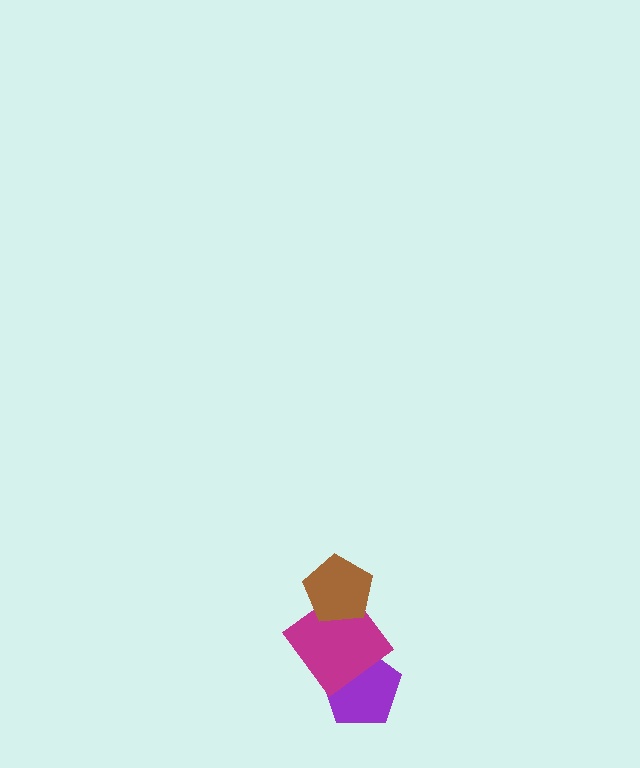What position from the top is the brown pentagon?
The brown pentagon is 1st from the top.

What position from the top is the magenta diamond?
The magenta diamond is 2nd from the top.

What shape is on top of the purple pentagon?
The magenta diamond is on top of the purple pentagon.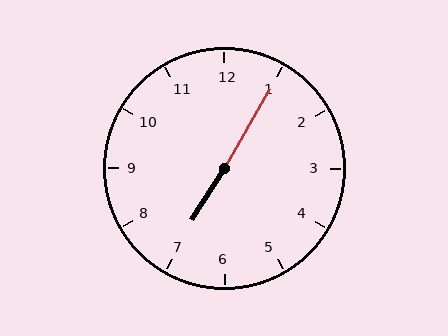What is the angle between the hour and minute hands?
Approximately 178 degrees.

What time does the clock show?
7:05.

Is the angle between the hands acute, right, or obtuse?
It is obtuse.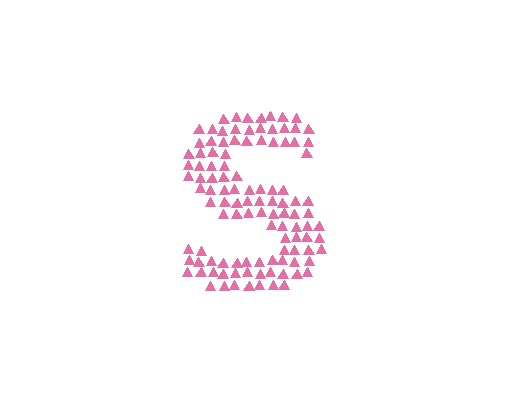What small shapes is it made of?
It is made of small triangles.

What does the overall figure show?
The overall figure shows the letter S.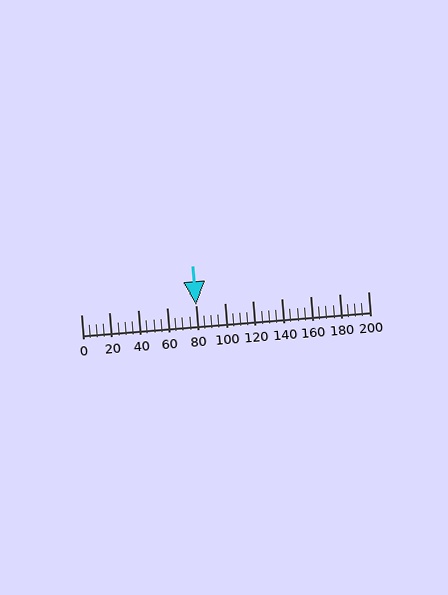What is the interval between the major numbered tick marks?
The major tick marks are spaced 20 units apart.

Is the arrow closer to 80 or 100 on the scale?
The arrow is closer to 80.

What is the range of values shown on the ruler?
The ruler shows values from 0 to 200.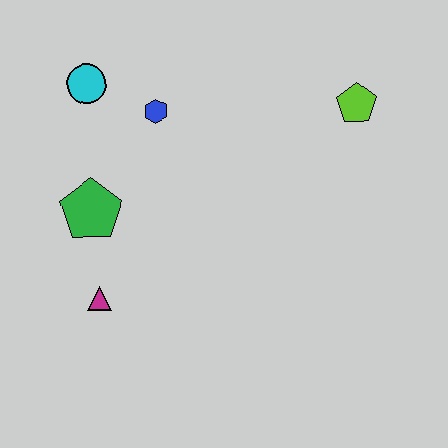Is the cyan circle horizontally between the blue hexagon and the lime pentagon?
No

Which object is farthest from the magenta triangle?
The lime pentagon is farthest from the magenta triangle.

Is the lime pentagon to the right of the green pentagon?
Yes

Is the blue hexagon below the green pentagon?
No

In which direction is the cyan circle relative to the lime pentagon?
The cyan circle is to the left of the lime pentagon.